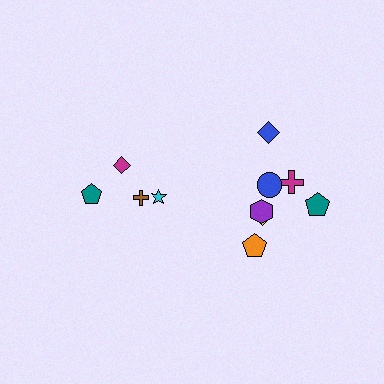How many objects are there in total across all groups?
There are 11 objects.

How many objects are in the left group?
There are 4 objects.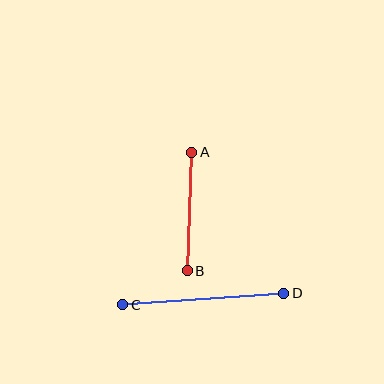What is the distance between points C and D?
The distance is approximately 161 pixels.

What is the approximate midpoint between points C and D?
The midpoint is at approximately (203, 299) pixels.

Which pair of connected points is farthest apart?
Points C and D are farthest apart.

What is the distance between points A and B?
The distance is approximately 119 pixels.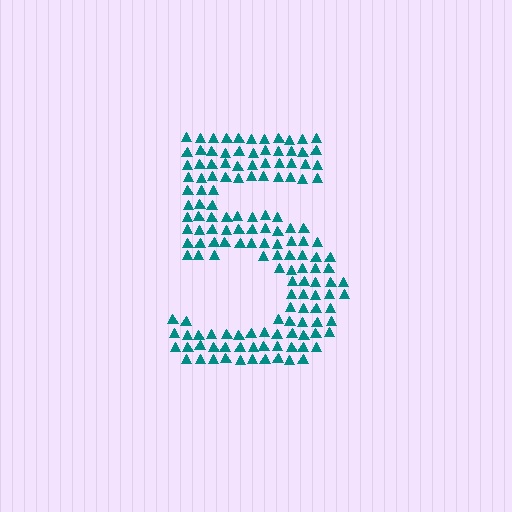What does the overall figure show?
The overall figure shows the digit 5.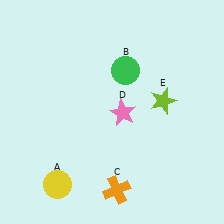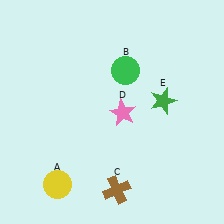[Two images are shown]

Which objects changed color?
C changed from orange to brown. E changed from lime to green.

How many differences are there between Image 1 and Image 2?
There are 2 differences between the two images.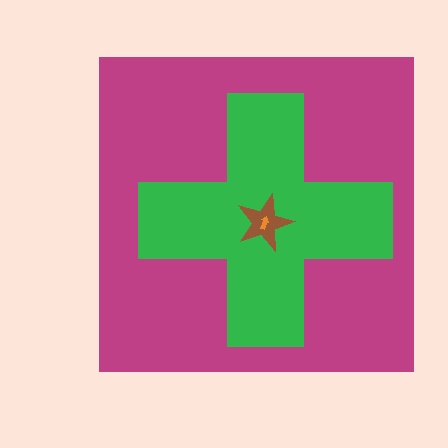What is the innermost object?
The orange arrow.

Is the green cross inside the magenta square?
Yes.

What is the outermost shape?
The magenta square.